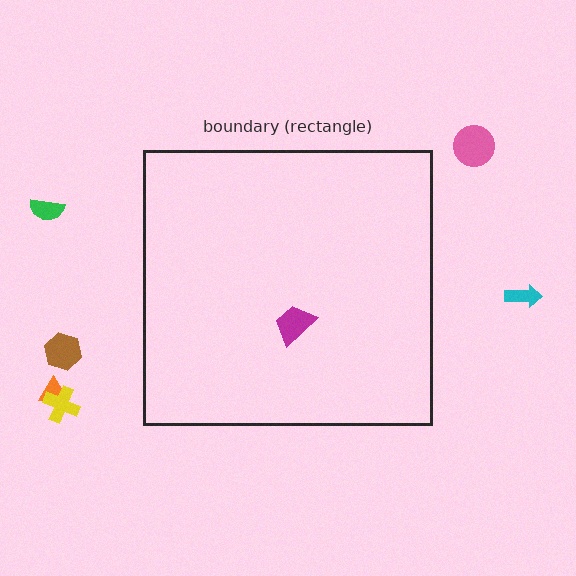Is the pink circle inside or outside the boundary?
Outside.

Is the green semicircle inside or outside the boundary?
Outside.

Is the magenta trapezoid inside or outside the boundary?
Inside.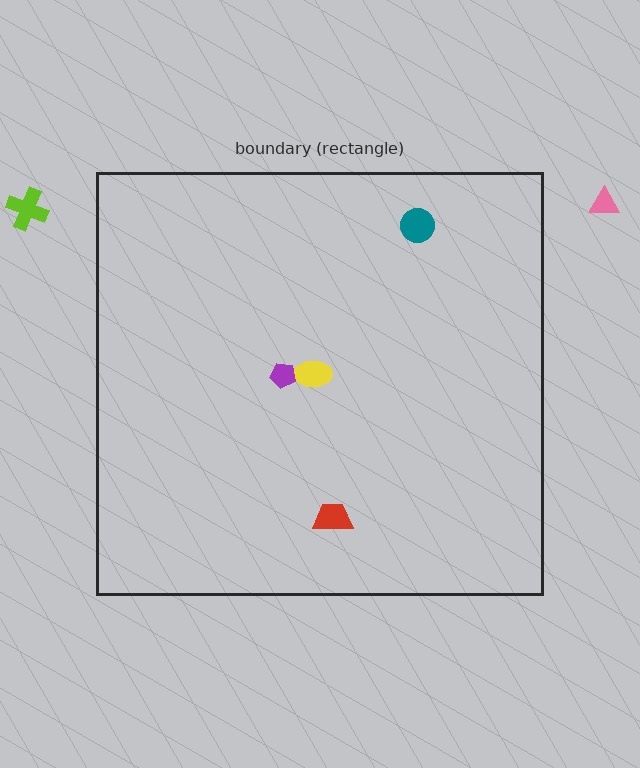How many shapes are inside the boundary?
4 inside, 2 outside.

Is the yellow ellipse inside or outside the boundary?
Inside.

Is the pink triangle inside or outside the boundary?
Outside.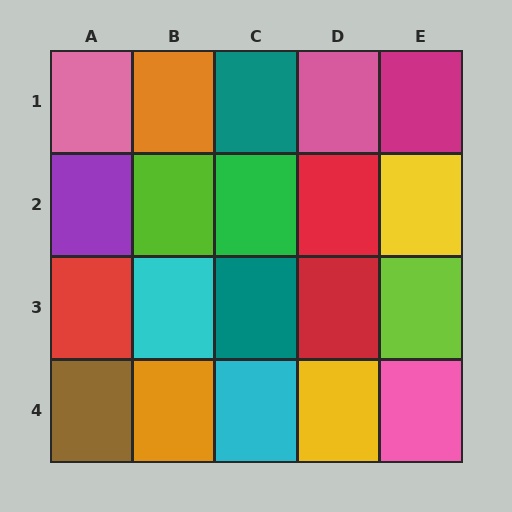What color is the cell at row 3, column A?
Red.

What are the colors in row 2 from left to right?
Purple, lime, green, red, yellow.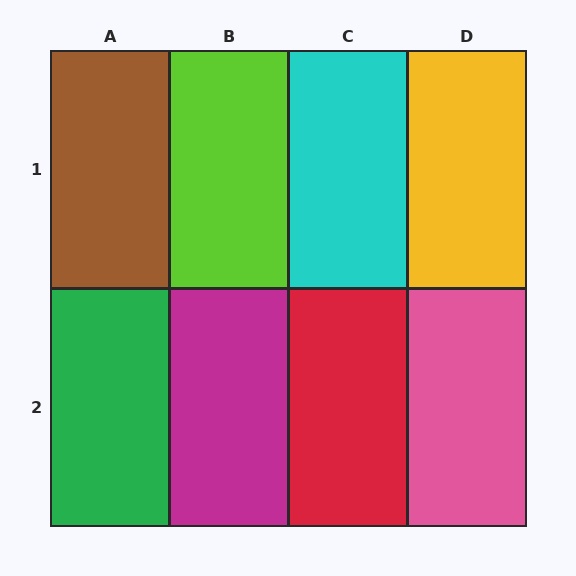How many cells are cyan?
1 cell is cyan.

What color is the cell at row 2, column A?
Green.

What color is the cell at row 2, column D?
Pink.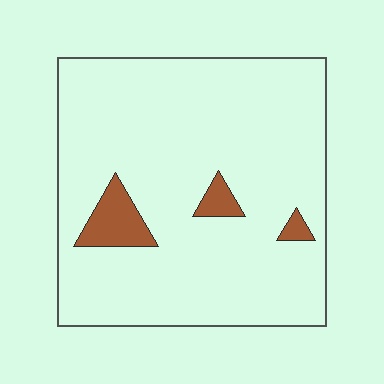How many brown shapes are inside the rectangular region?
3.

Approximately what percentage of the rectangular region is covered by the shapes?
Approximately 5%.